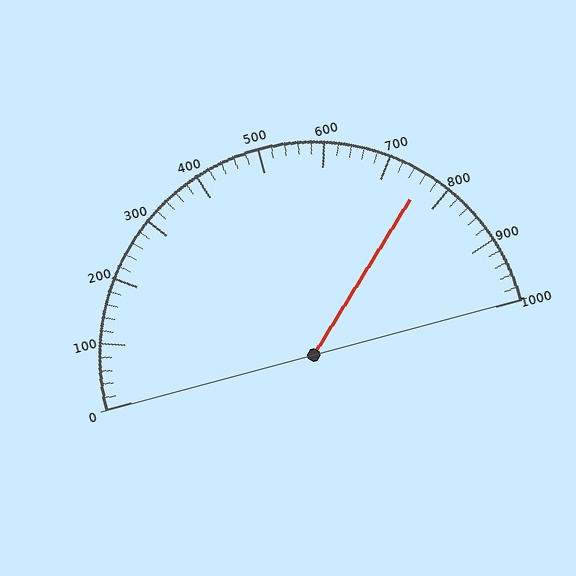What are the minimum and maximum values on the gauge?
The gauge ranges from 0 to 1000.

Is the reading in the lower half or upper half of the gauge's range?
The reading is in the upper half of the range (0 to 1000).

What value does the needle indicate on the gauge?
The needle indicates approximately 760.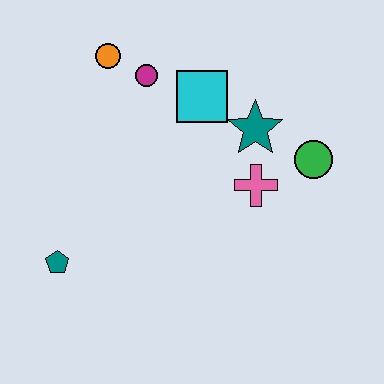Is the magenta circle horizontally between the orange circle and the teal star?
Yes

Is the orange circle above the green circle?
Yes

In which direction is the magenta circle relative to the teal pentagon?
The magenta circle is above the teal pentagon.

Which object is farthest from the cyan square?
The teal pentagon is farthest from the cyan square.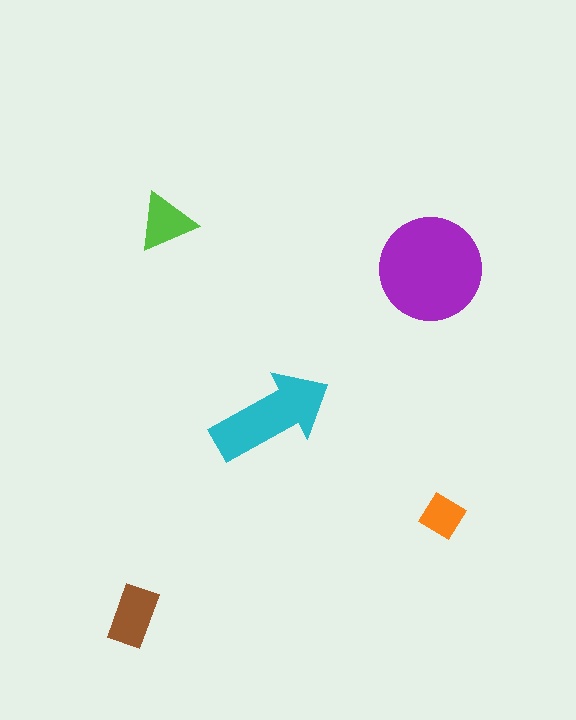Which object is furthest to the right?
The orange diamond is rightmost.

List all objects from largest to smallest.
The purple circle, the cyan arrow, the brown rectangle, the lime triangle, the orange diamond.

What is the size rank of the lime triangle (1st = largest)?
4th.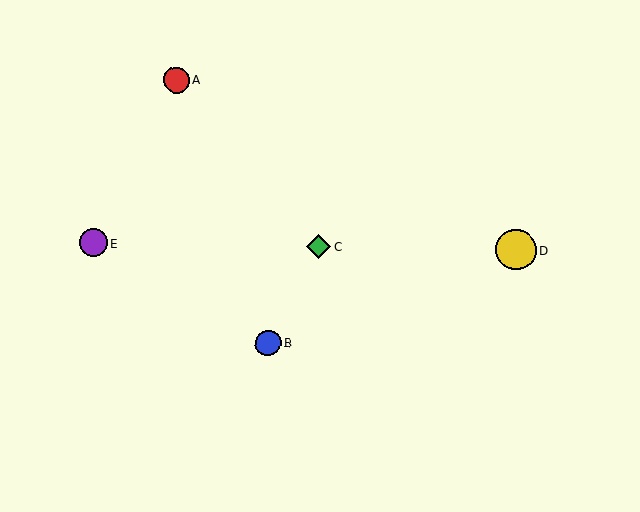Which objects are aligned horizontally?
Objects C, D, E are aligned horizontally.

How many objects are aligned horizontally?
3 objects (C, D, E) are aligned horizontally.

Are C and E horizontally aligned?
Yes, both are at y≈247.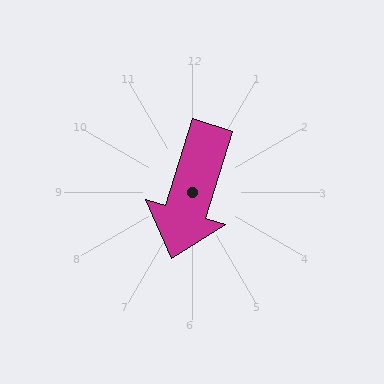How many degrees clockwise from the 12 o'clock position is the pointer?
Approximately 197 degrees.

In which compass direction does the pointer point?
South.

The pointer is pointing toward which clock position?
Roughly 7 o'clock.